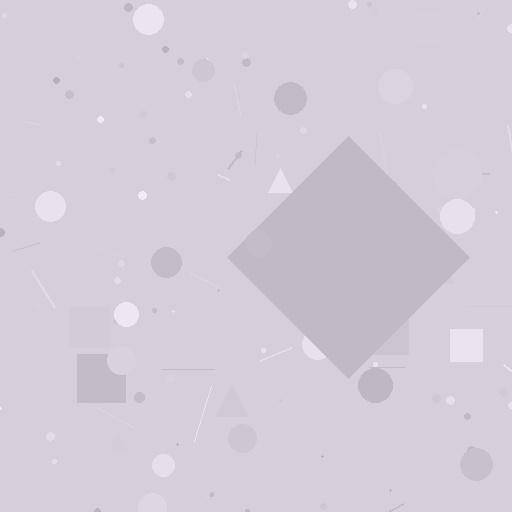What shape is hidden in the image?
A diamond is hidden in the image.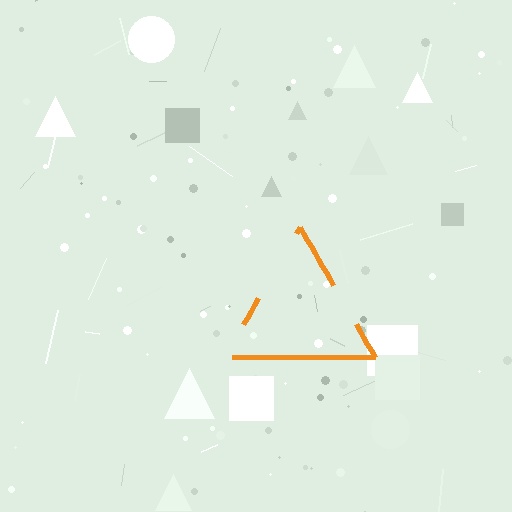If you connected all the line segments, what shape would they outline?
They would outline a triangle.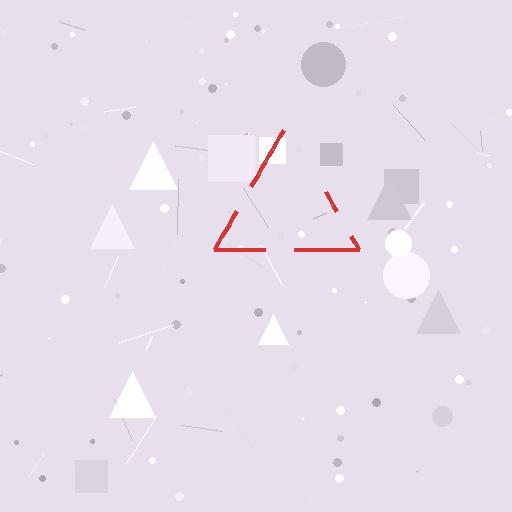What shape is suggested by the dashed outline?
The dashed outline suggests a triangle.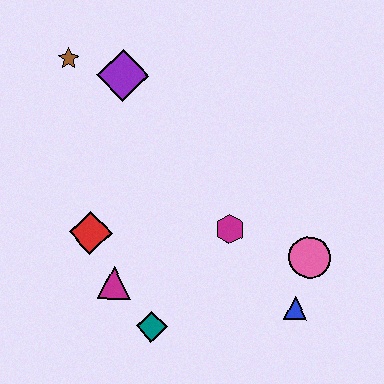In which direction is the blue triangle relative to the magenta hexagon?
The blue triangle is below the magenta hexagon.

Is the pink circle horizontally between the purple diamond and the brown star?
No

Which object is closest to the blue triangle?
The pink circle is closest to the blue triangle.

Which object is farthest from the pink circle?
The brown star is farthest from the pink circle.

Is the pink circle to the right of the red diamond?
Yes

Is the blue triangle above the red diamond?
No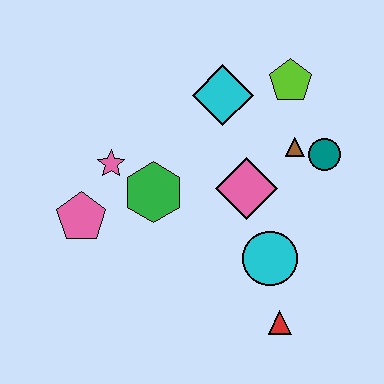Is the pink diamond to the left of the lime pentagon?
Yes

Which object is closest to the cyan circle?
The red triangle is closest to the cyan circle.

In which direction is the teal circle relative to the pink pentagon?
The teal circle is to the right of the pink pentagon.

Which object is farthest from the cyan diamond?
The red triangle is farthest from the cyan diamond.